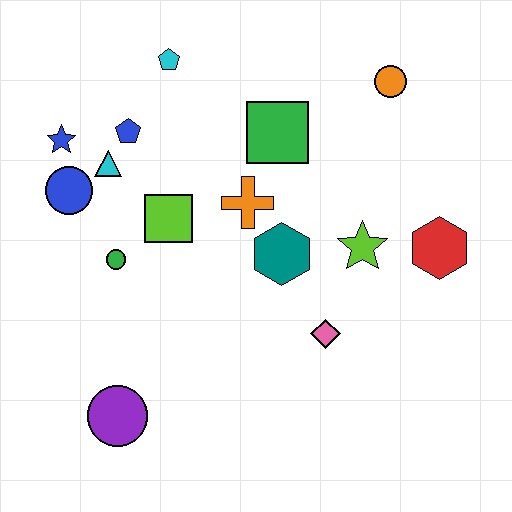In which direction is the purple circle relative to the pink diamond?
The purple circle is to the left of the pink diamond.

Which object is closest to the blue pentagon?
The cyan triangle is closest to the blue pentagon.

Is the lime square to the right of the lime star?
No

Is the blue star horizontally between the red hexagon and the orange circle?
No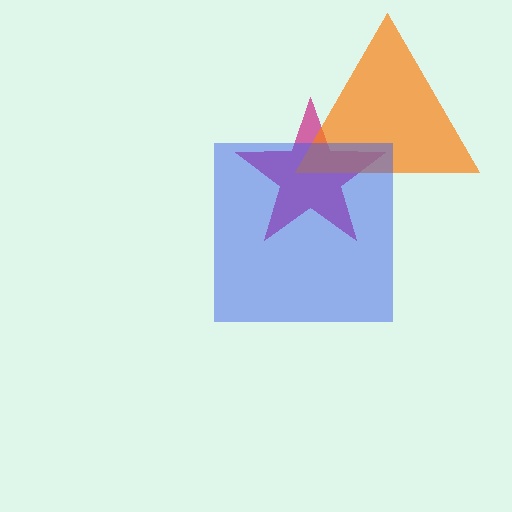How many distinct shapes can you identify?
There are 3 distinct shapes: a magenta star, an orange triangle, a blue square.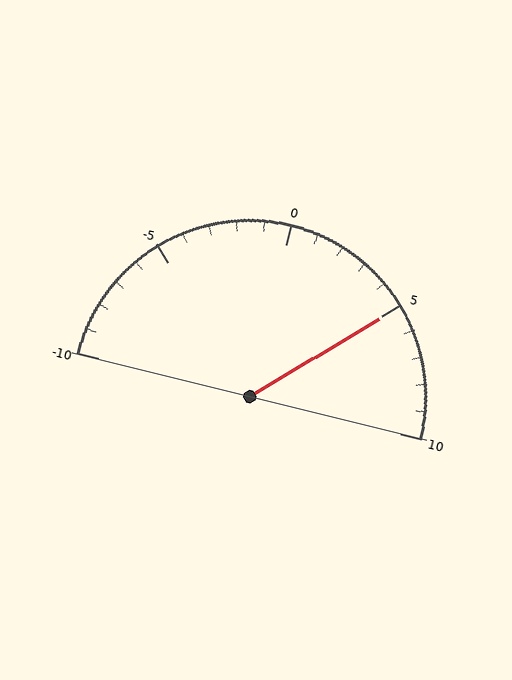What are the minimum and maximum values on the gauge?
The gauge ranges from -10 to 10.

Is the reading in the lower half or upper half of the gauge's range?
The reading is in the upper half of the range (-10 to 10).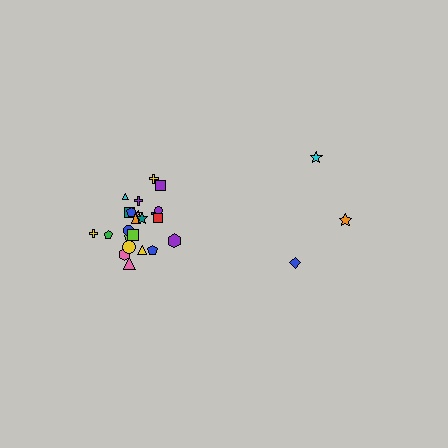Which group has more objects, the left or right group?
The left group.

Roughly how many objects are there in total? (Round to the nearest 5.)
Roughly 30 objects in total.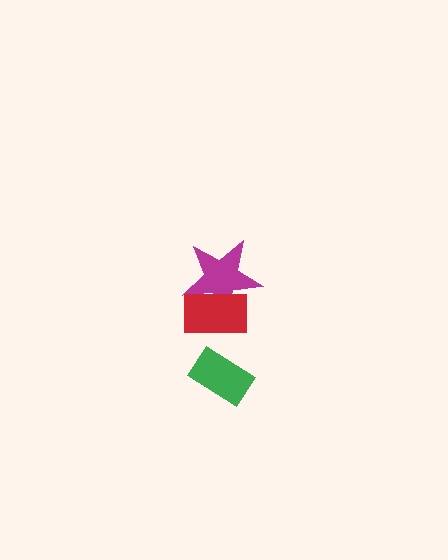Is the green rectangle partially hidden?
No, no other shape covers it.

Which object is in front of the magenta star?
The red rectangle is in front of the magenta star.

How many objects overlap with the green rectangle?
0 objects overlap with the green rectangle.